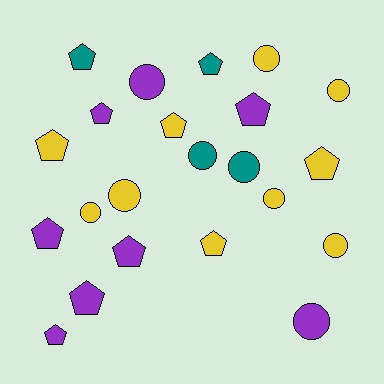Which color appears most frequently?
Yellow, with 10 objects.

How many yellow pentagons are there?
There are 4 yellow pentagons.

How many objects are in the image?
There are 22 objects.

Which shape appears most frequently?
Pentagon, with 12 objects.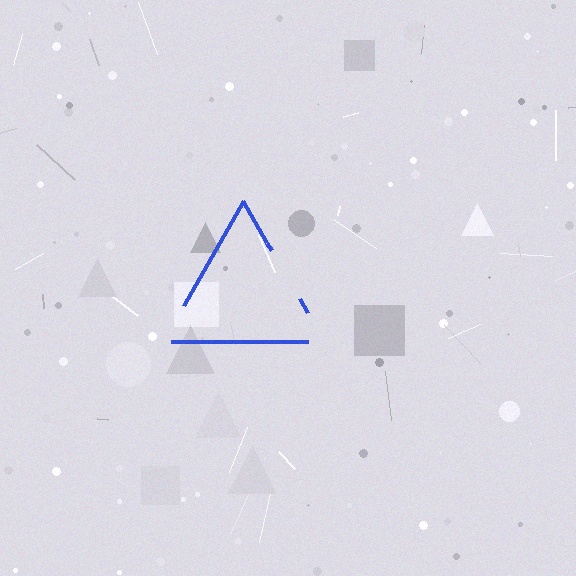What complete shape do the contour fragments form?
The contour fragments form a triangle.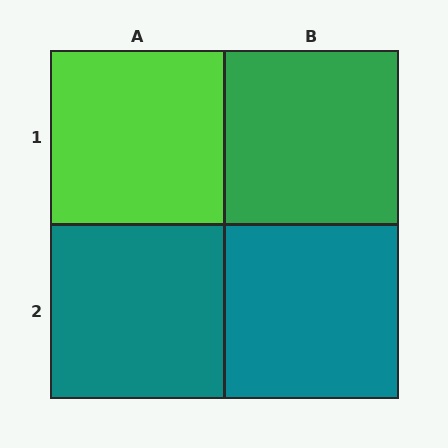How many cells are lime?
1 cell is lime.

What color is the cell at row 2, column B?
Teal.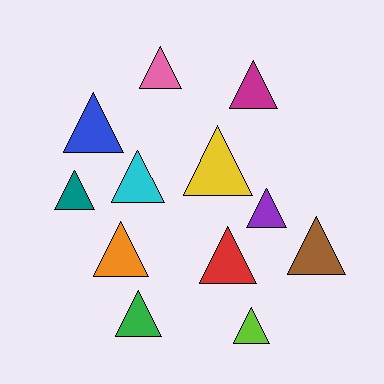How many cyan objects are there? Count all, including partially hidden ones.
There is 1 cyan object.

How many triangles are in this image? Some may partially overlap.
There are 12 triangles.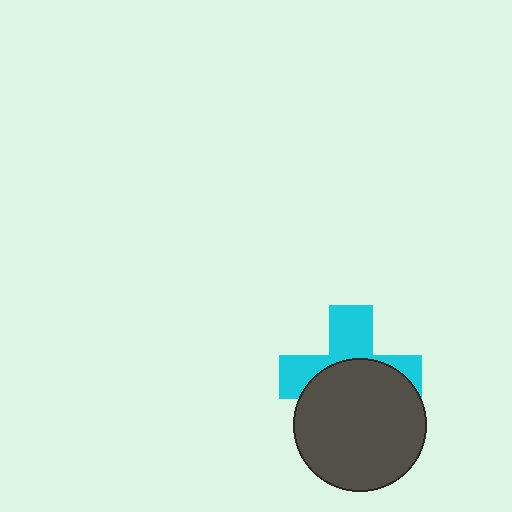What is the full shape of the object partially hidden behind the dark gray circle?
The partially hidden object is a cyan cross.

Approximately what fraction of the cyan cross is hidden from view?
Roughly 55% of the cyan cross is hidden behind the dark gray circle.